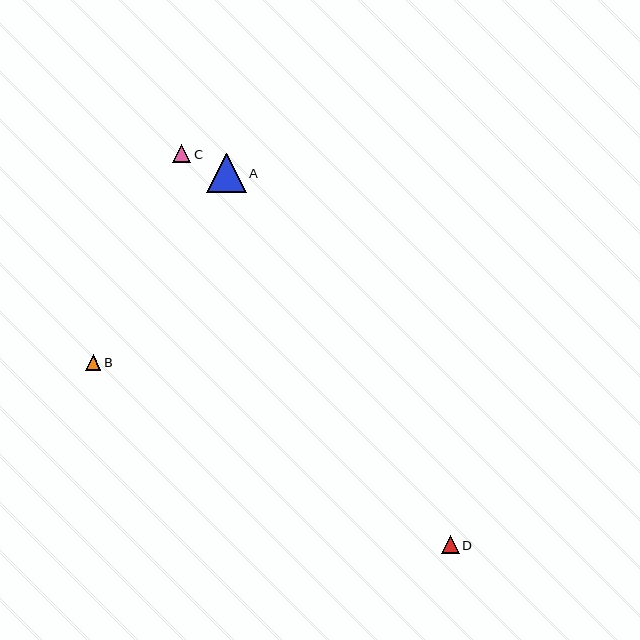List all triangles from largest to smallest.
From largest to smallest: A, C, D, B.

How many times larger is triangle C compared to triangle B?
Triangle C is approximately 1.1 times the size of triangle B.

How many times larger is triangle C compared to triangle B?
Triangle C is approximately 1.1 times the size of triangle B.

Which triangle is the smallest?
Triangle B is the smallest with a size of approximately 16 pixels.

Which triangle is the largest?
Triangle A is the largest with a size of approximately 39 pixels.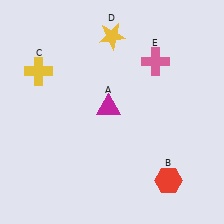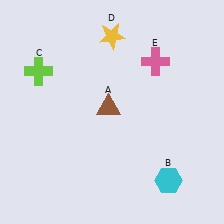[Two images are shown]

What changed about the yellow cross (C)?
In Image 1, C is yellow. In Image 2, it changed to lime.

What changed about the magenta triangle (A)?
In Image 1, A is magenta. In Image 2, it changed to brown.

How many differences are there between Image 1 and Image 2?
There are 3 differences between the two images.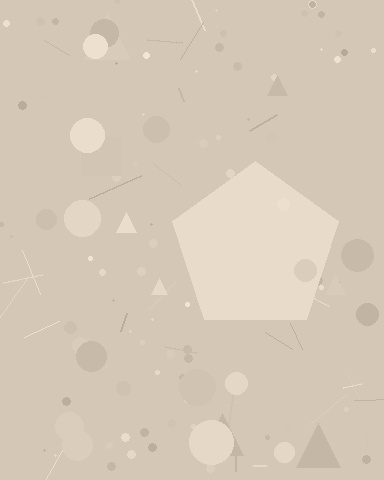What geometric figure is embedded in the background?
A pentagon is embedded in the background.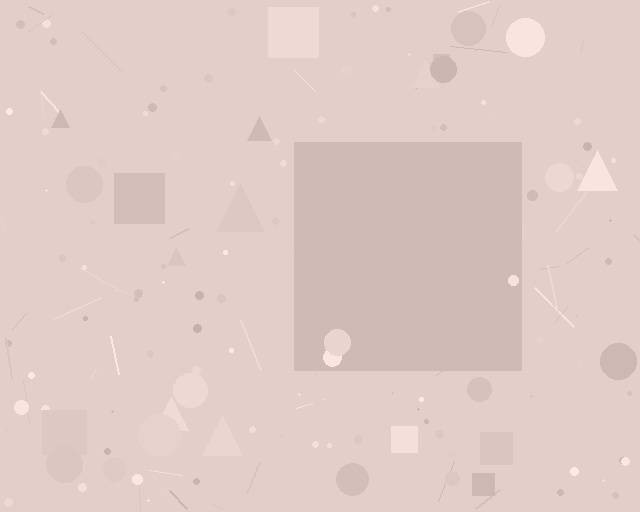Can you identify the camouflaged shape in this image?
The camouflaged shape is a square.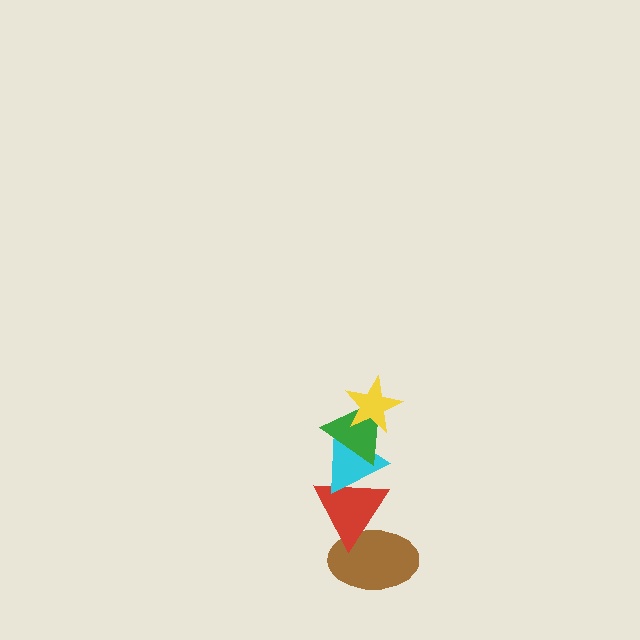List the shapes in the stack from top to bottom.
From top to bottom: the yellow star, the green triangle, the cyan triangle, the red triangle, the brown ellipse.